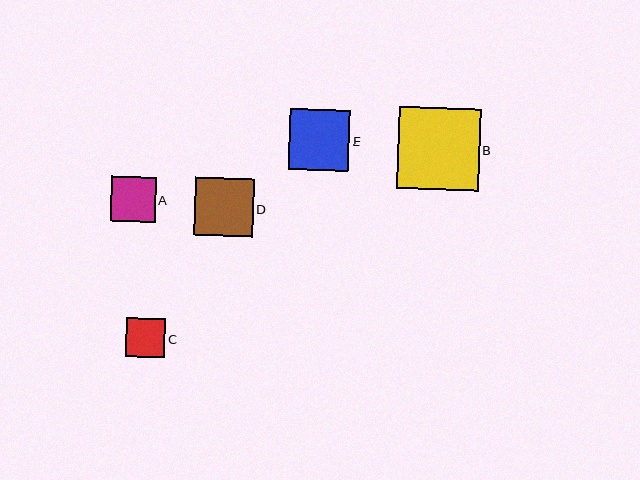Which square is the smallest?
Square C is the smallest with a size of approximately 39 pixels.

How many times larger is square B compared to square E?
Square B is approximately 1.3 times the size of square E.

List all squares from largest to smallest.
From largest to smallest: B, E, D, A, C.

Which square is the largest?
Square B is the largest with a size of approximately 81 pixels.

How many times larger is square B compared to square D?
Square B is approximately 1.4 times the size of square D.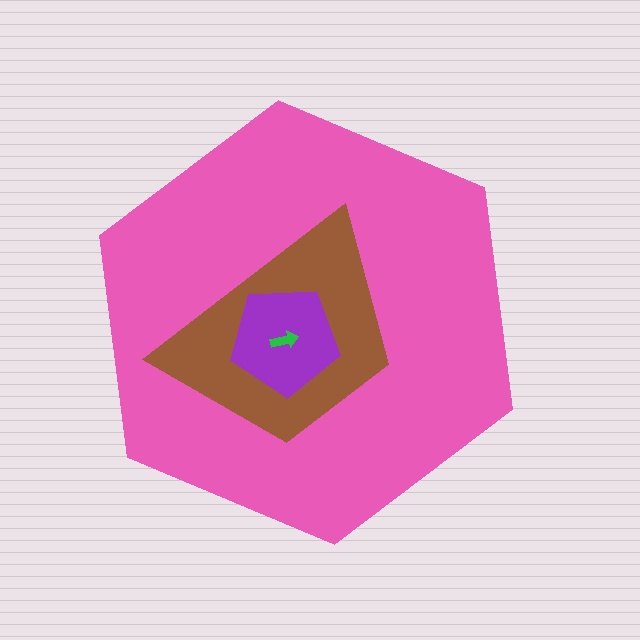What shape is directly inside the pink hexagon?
The brown trapezoid.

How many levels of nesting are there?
4.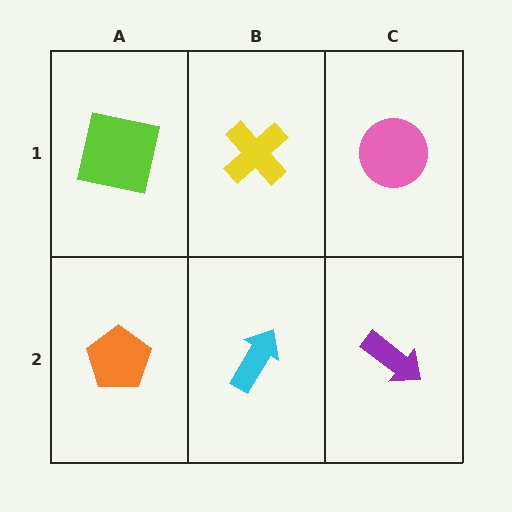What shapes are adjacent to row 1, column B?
A cyan arrow (row 2, column B), a lime square (row 1, column A), a pink circle (row 1, column C).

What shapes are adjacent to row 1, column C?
A purple arrow (row 2, column C), a yellow cross (row 1, column B).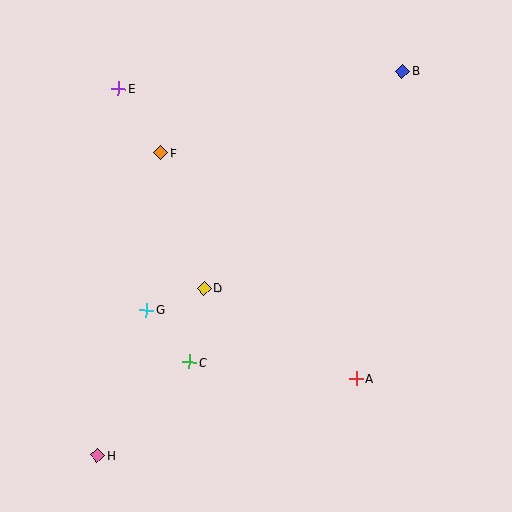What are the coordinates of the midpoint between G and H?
The midpoint between G and H is at (122, 383).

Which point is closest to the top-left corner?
Point E is closest to the top-left corner.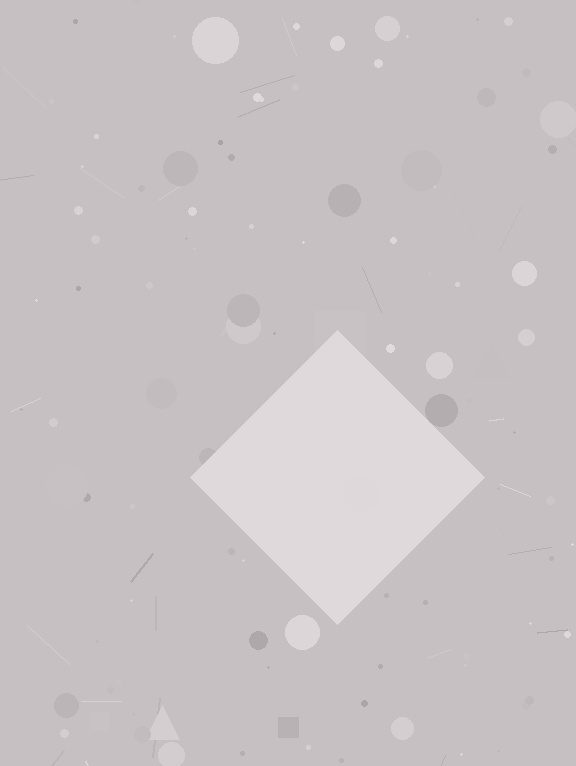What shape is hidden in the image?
A diamond is hidden in the image.